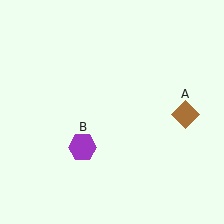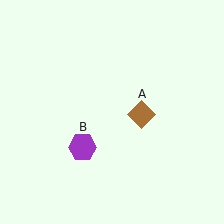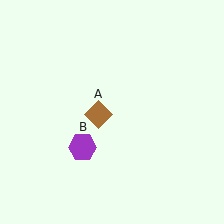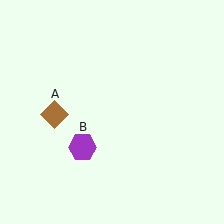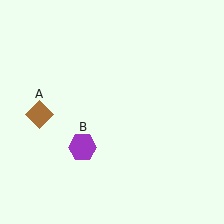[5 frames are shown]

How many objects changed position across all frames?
1 object changed position: brown diamond (object A).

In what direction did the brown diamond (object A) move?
The brown diamond (object A) moved left.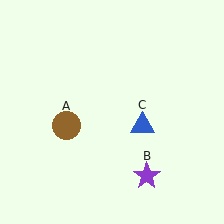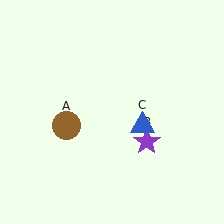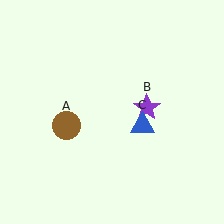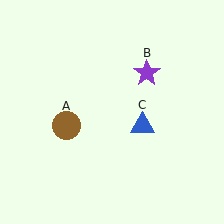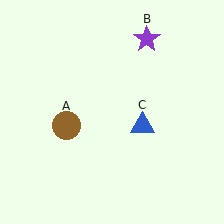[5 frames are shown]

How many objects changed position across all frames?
1 object changed position: purple star (object B).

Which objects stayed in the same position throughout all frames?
Brown circle (object A) and blue triangle (object C) remained stationary.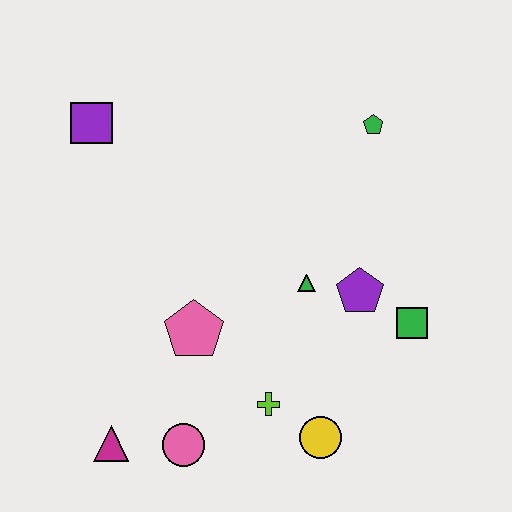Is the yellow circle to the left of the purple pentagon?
Yes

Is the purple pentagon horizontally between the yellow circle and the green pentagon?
Yes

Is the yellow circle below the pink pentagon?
Yes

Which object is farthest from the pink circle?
The green pentagon is farthest from the pink circle.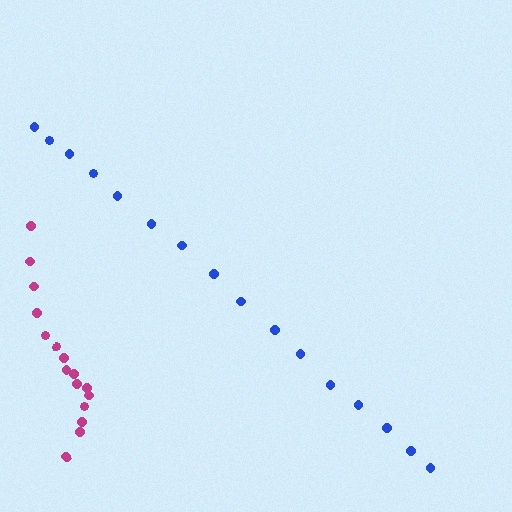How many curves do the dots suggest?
There are 2 distinct paths.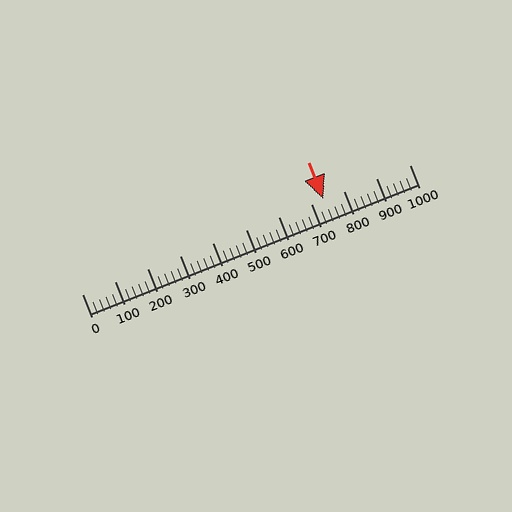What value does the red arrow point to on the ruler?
The red arrow points to approximately 736.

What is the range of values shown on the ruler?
The ruler shows values from 0 to 1000.